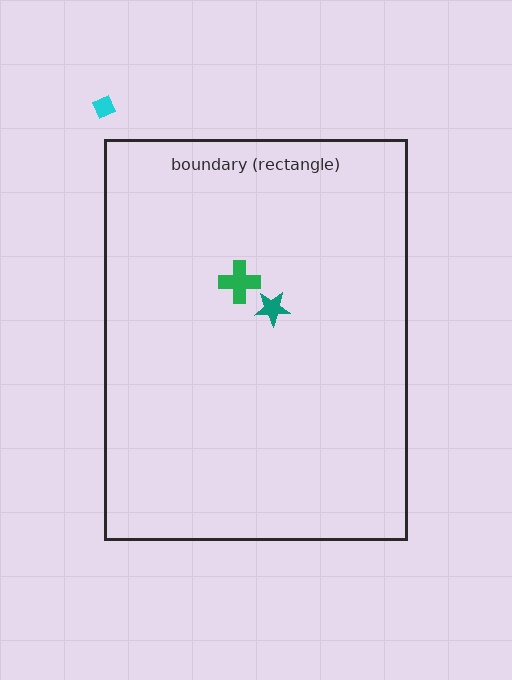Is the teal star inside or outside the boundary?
Inside.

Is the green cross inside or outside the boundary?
Inside.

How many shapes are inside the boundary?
2 inside, 1 outside.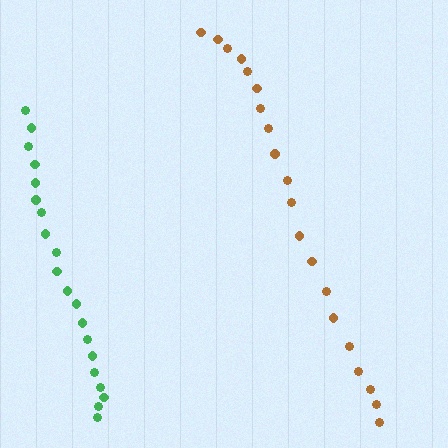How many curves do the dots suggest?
There are 2 distinct paths.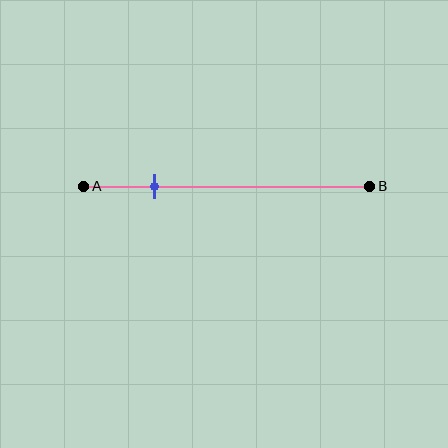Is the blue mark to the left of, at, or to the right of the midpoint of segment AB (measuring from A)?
The blue mark is to the left of the midpoint of segment AB.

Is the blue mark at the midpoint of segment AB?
No, the mark is at about 25% from A, not at the 50% midpoint.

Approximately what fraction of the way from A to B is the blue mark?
The blue mark is approximately 25% of the way from A to B.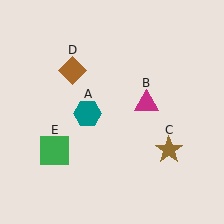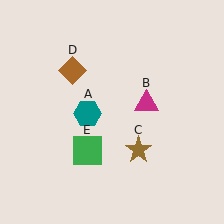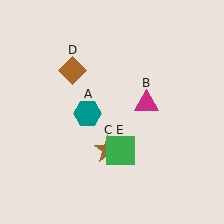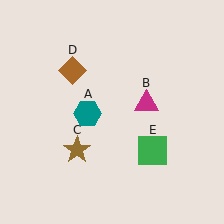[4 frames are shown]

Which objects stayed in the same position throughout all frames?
Teal hexagon (object A) and magenta triangle (object B) and brown diamond (object D) remained stationary.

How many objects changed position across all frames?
2 objects changed position: brown star (object C), green square (object E).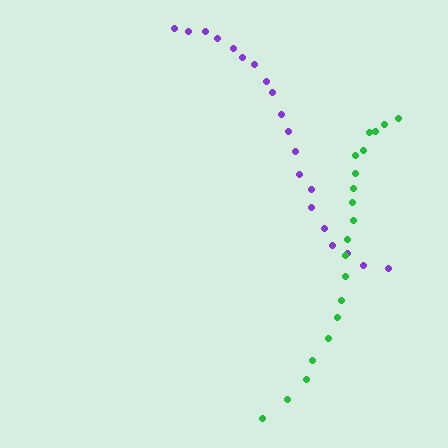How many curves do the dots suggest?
There are 2 distinct paths.